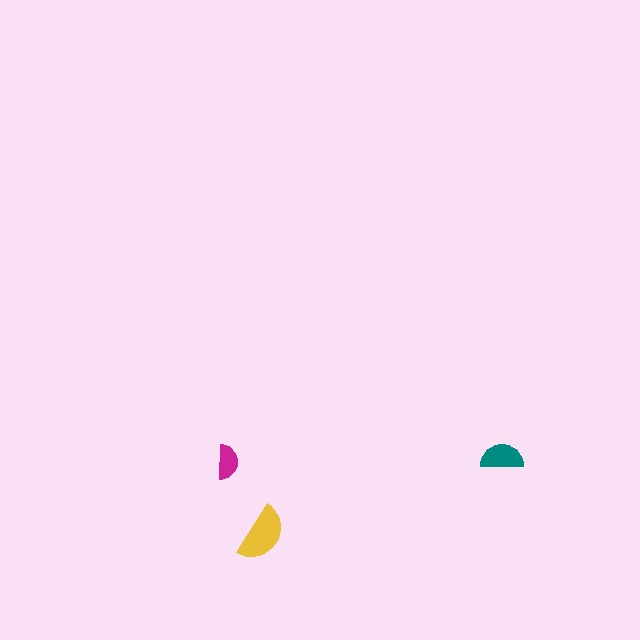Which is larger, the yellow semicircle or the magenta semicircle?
The yellow one.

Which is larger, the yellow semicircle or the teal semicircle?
The yellow one.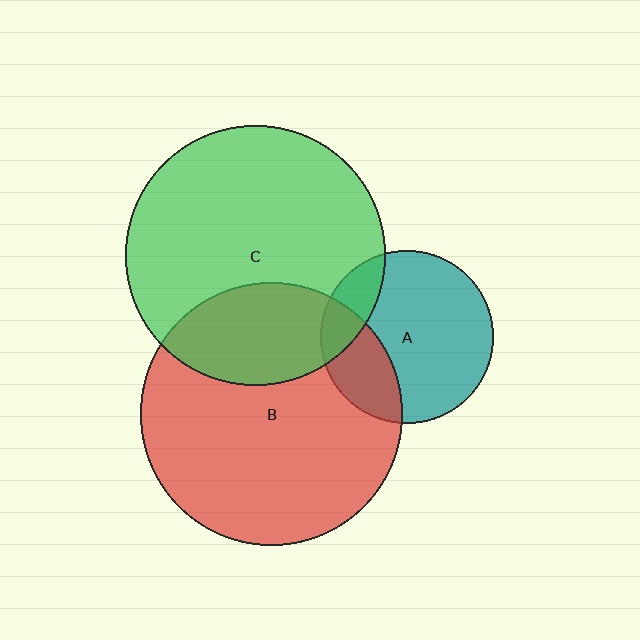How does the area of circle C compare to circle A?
Approximately 2.3 times.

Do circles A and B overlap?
Yes.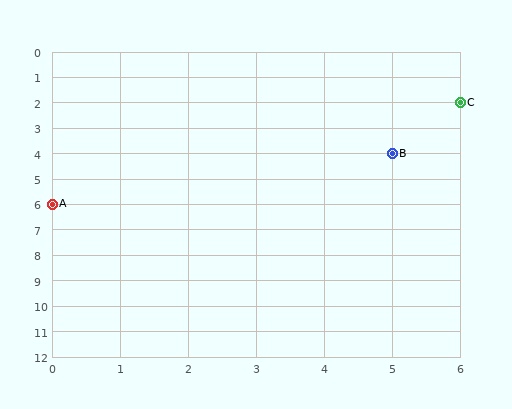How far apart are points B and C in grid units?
Points B and C are 1 column and 2 rows apart (about 2.2 grid units diagonally).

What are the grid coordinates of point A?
Point A is at grid coordinates (0, 6).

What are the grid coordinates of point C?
Point C is at grid coordinates (6, 2).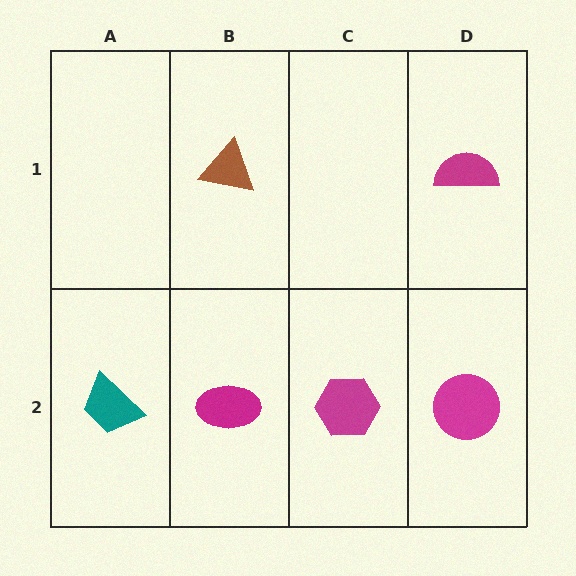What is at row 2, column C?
A magenta hexagon.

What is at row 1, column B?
A brown triangle.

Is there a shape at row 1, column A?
No, that cell is empty.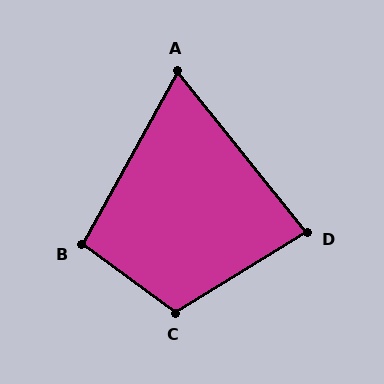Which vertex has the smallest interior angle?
A, at approximately 67 degrees.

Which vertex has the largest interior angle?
C, at approximately 113 degrees.